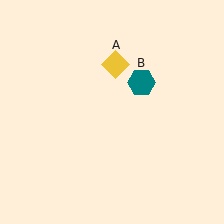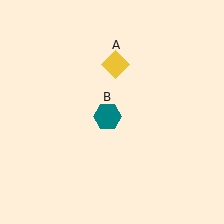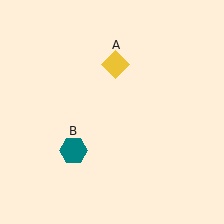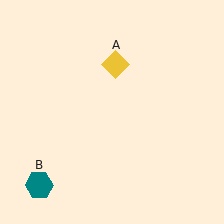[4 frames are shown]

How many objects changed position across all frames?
1 object changed position: teal hexagon (object B).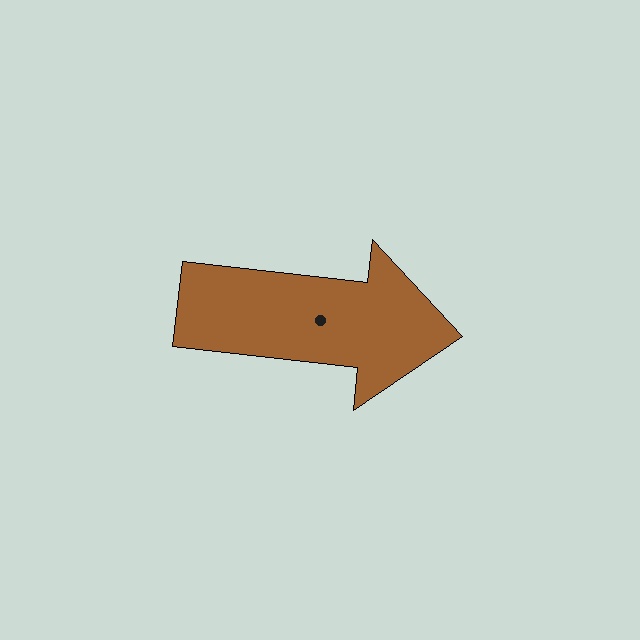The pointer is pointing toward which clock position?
Roughly 3 o'clock.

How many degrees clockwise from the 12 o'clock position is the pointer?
Approximately 96 degrees.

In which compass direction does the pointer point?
East.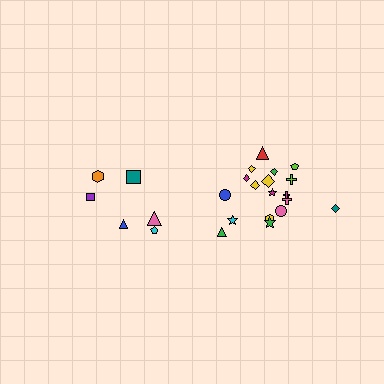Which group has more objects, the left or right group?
The right group.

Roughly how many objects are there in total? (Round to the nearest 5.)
Roughly 25 objects in total.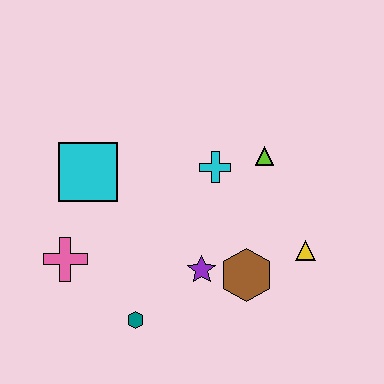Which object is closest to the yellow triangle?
The brown hexagon is closest to the yellow triangle.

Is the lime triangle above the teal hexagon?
Yes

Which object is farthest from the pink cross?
The yellow triangle is farthest from the pink cross.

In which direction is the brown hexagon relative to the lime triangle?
The brown hexagon is below the lime triangle.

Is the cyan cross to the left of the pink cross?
No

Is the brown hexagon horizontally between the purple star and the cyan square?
No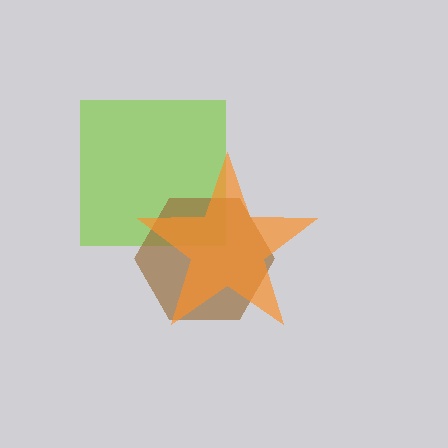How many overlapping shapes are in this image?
There are 3 overlapping shapes in the image.